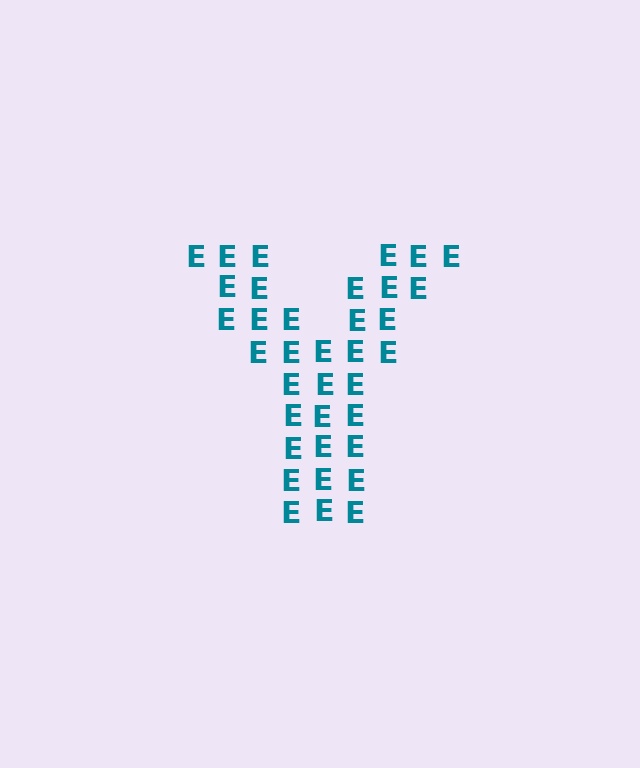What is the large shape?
The large shape is the letter Y.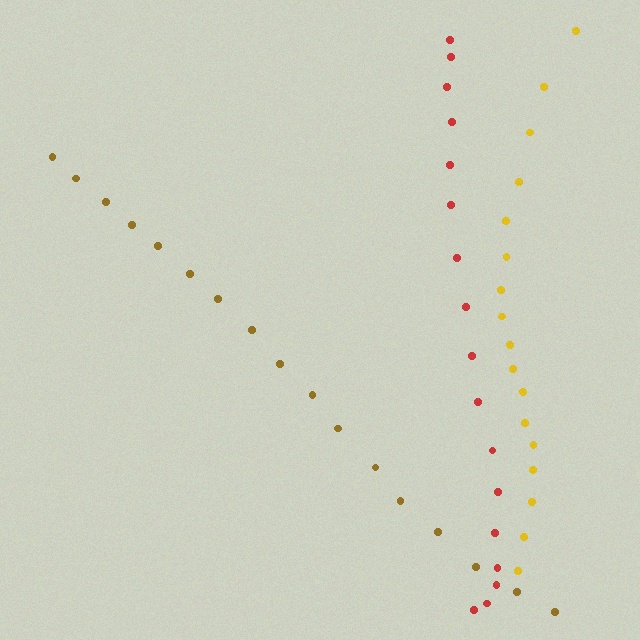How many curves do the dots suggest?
There are 3 distinct paths.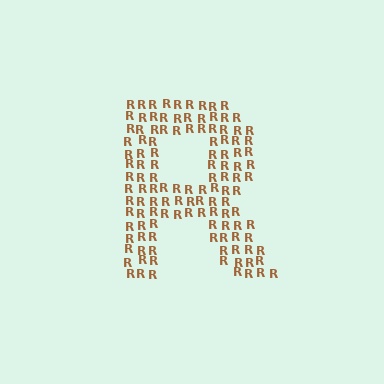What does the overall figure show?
The overall figure shows the letter R.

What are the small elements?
The small elements are letter R's.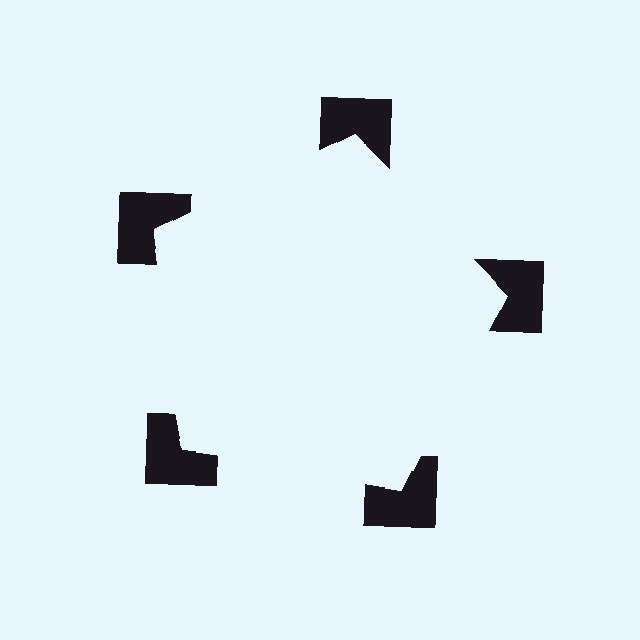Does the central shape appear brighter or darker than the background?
It typically appears slightly brighter than the background, even though no actual brightness change is drawn.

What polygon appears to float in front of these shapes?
An illusory pentagon — its edges are inferred from the aligned wedge cuts in the notched squares, not physically drawn.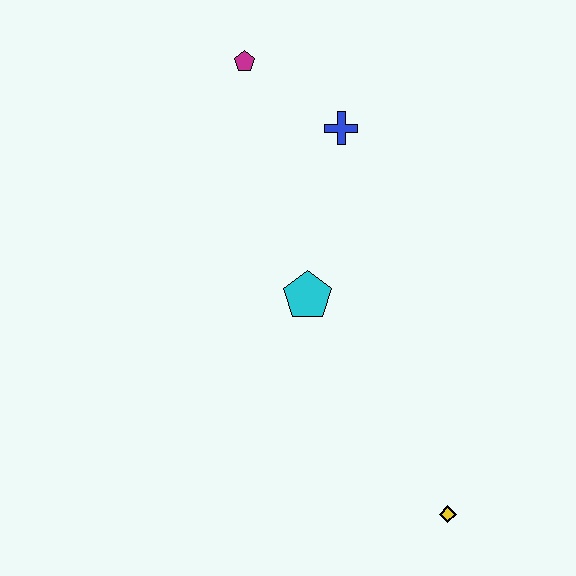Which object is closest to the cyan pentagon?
The blue cross is closest to the cyan pentagon.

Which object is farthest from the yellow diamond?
The magenta pentagon is farthest from the yellow diamond.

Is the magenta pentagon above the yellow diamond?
Yes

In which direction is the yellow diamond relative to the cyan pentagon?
The yellow diamond is below the cyan pentagon.